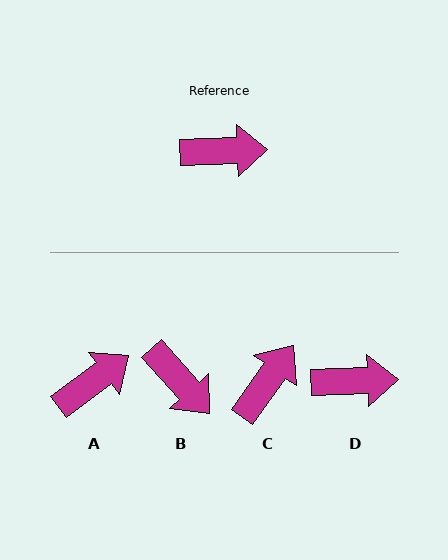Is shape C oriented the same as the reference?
No, it is off by about 52 degrees.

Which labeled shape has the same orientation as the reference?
D.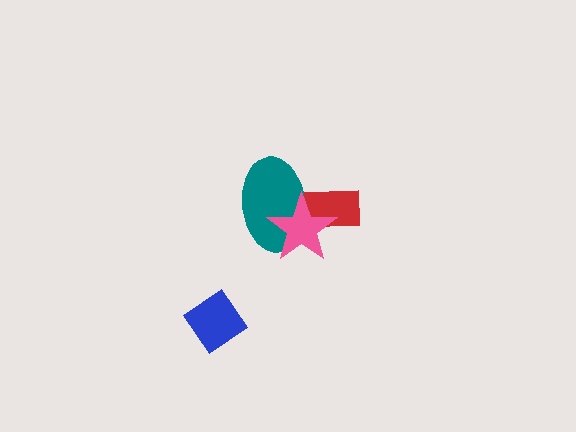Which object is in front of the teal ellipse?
The pink star is in front of the teal ellipse.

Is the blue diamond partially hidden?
No, no other shape covers it.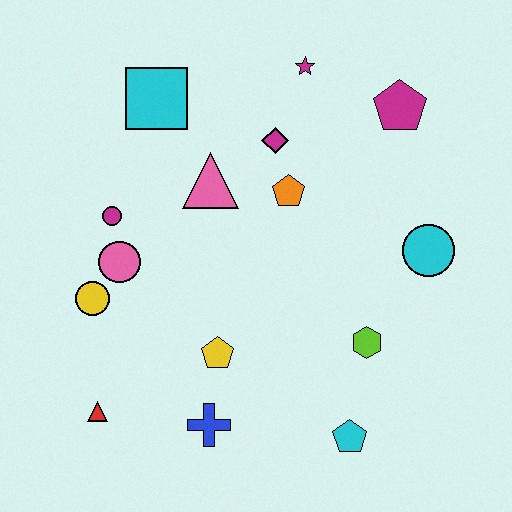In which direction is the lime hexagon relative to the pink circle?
The lime hexagon is to the right of the pink circle.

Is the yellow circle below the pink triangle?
Yes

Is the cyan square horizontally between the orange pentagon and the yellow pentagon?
No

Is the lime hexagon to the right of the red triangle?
Yes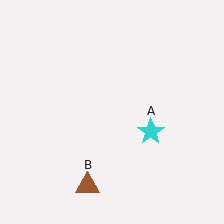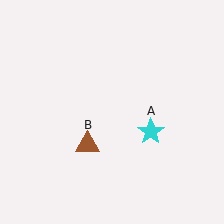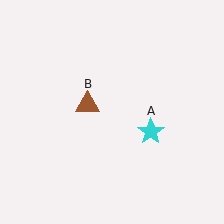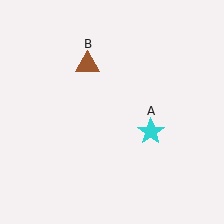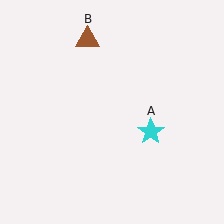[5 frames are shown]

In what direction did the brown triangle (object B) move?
The brown triangle (object B) moved up.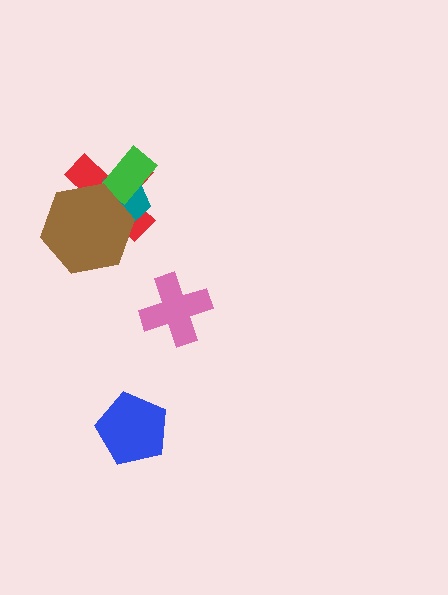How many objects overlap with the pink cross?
0 objects overlap with the pink cross.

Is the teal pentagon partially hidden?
Yes, it is partially covered by another shape.